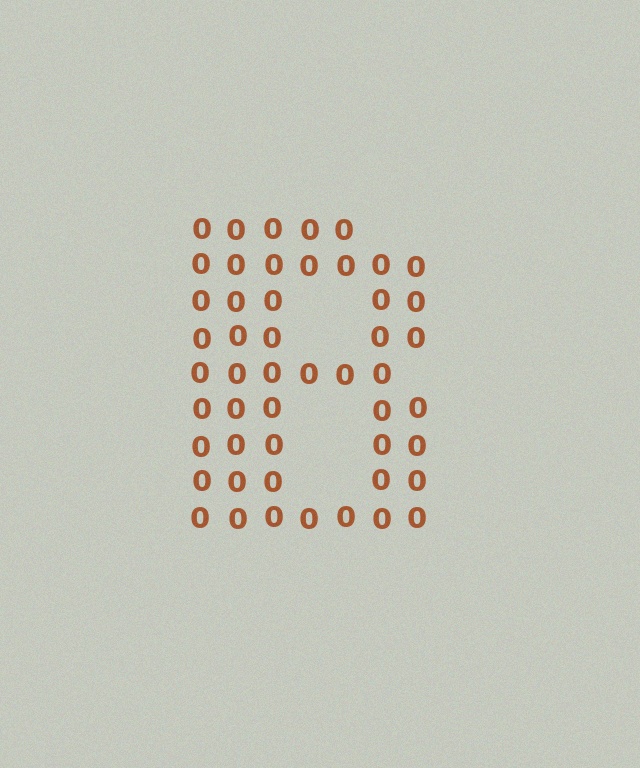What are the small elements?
The small elements are digit 0's.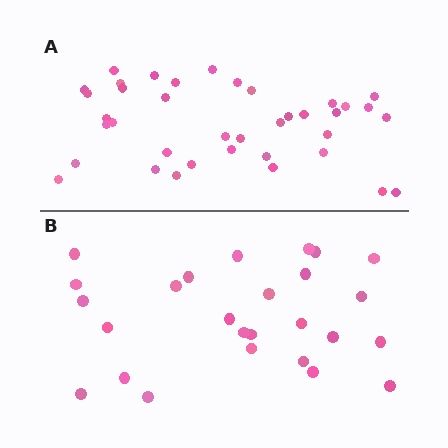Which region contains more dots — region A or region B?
Region A (the top region) has more dots.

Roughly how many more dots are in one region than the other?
Region A has roughly 12 or so more dots than region B.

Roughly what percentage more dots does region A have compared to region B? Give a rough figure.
About 45% more.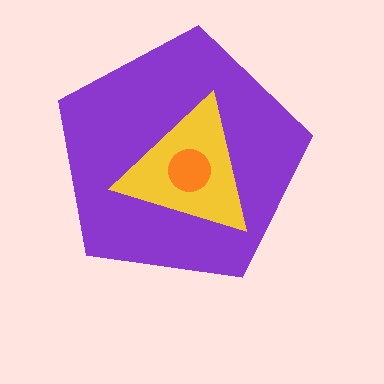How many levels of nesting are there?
3.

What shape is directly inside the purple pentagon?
The yellow triangle.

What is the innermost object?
The orange circle.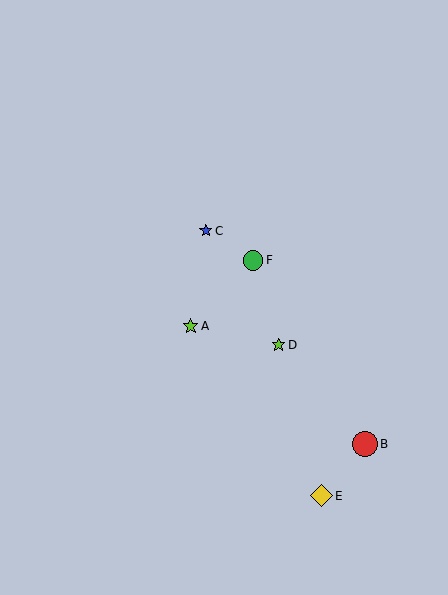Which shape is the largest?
The red circle (labeled B) is the largest.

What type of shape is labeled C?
Shape C is a blue star.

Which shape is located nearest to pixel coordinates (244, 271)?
The green circle (labeled F) at (253, 260) is nearest to that location.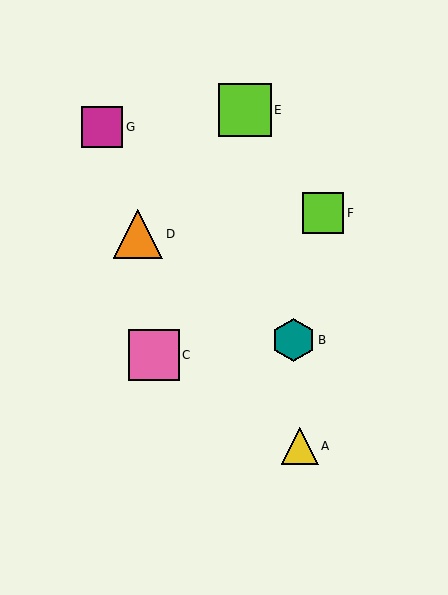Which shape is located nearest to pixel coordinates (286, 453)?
The yellow triangle (labeled A) at (300, 446) is nearest to that location.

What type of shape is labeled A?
Shape A is a yellow triangle.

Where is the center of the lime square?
The center of the lime square is at (245, 110).